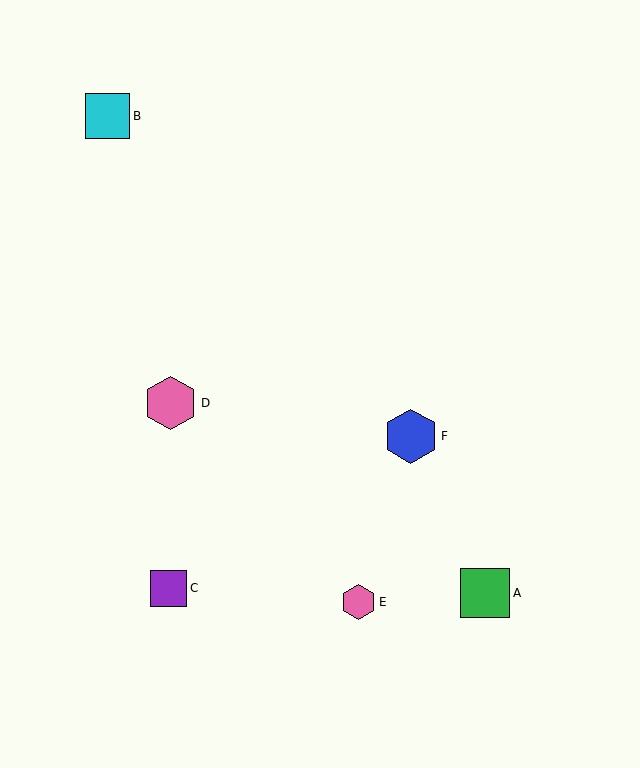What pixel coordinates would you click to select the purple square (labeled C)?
Click at (169, 588) to select the purple square C.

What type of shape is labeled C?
Shape C is a purple square.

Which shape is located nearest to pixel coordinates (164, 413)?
The pink hexagon (labeled D) at (171, 403) is nearest to that location.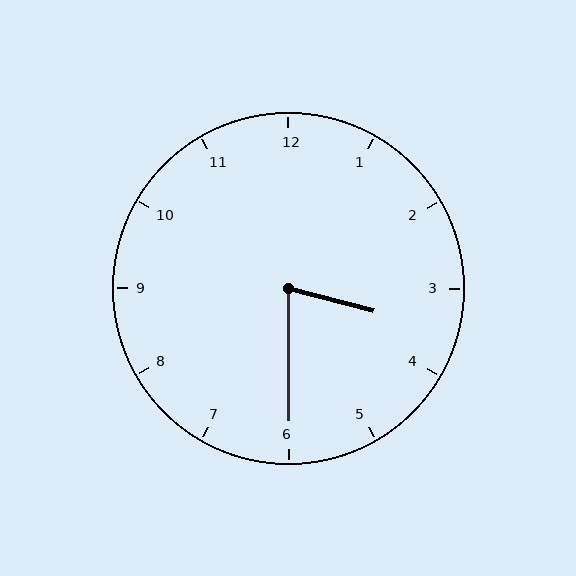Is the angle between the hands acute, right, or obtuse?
It is acute.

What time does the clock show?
3:30.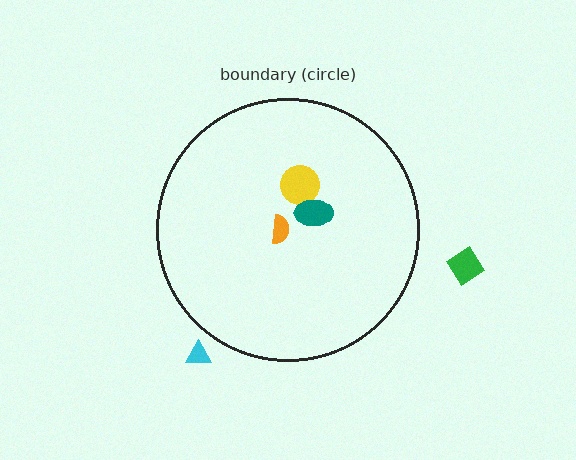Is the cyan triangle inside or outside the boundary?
Outside.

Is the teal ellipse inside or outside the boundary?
Inside.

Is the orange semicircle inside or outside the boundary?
Inside.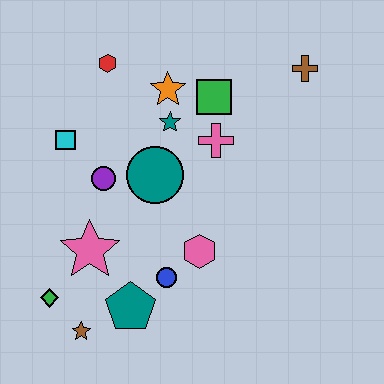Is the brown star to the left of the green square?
Yes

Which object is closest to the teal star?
The orange star is closest to the teal star.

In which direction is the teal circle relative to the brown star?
The teal circle is above the brown star.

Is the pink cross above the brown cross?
No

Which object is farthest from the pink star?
The brown cross is farthest from the pink star.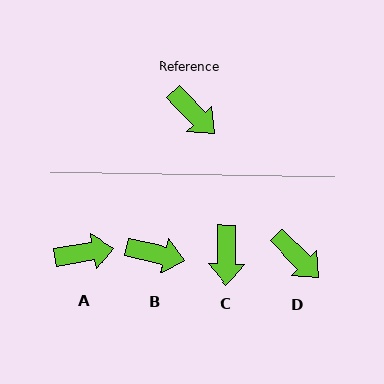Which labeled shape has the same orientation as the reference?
D.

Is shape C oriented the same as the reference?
No, it is off by about 45 degrees.